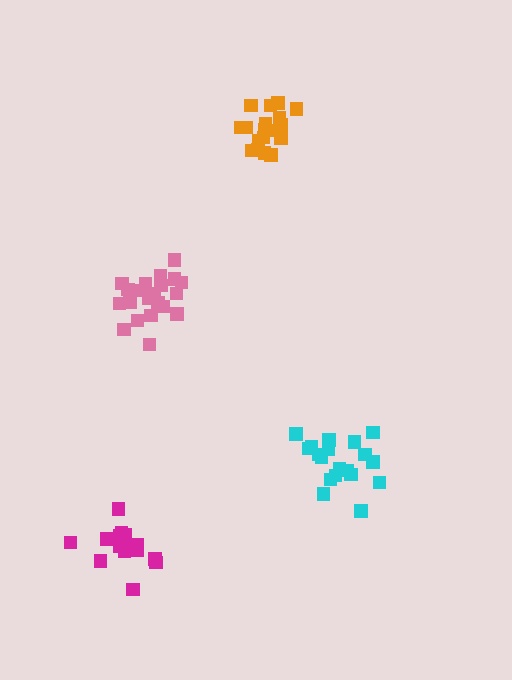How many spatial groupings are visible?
There are 4 spatial groupings.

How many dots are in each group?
Group 1: 19 dots, Group 2: 15 dots, Group 3: 21 dots, Group 4: 18 dots (73 total).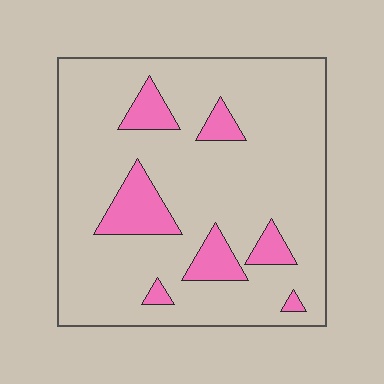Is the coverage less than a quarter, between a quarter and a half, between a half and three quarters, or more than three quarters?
Less than a quarter.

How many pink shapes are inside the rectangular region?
7.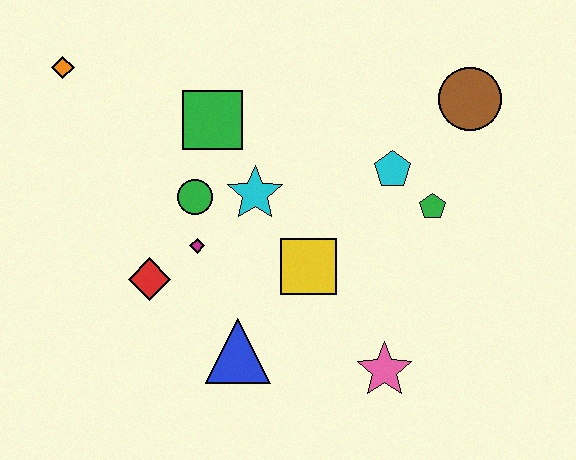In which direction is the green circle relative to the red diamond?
The green circle is above the red diamond.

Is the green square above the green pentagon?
Yes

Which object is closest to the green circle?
The magenta diamond is closest to the green circle.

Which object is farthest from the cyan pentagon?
The orange diamond is farthest from the cyan pentagon.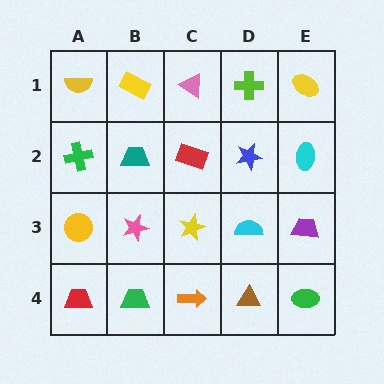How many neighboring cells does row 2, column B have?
4.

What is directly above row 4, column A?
A yellow circle.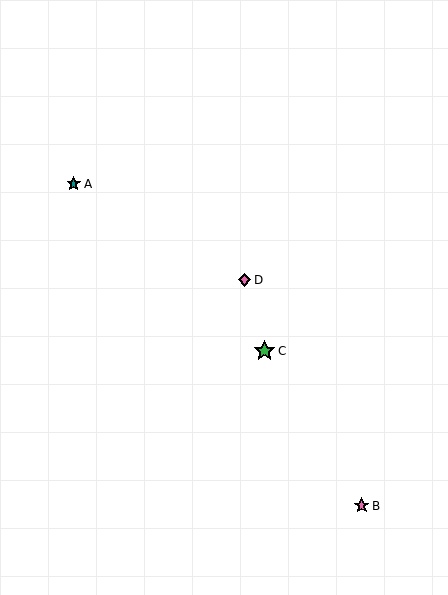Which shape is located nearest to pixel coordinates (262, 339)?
The green star (labeled C) at (264, 351) is nearest to that location.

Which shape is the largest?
The green star (labeled C) is the largest.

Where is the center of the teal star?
The center of the teal star is at (74, 184).